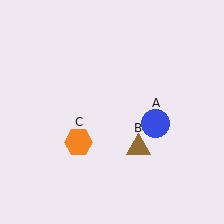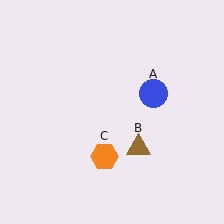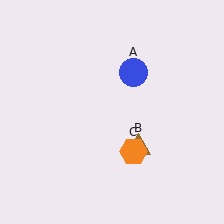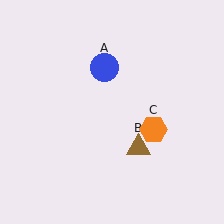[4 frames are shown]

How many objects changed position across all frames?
2 objects changed position: blue circle (object A), orange hexagon (object C).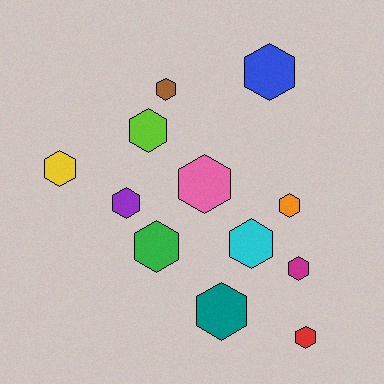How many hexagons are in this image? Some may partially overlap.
There are 12 hexagons.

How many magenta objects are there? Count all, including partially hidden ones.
There is 1 magenta object.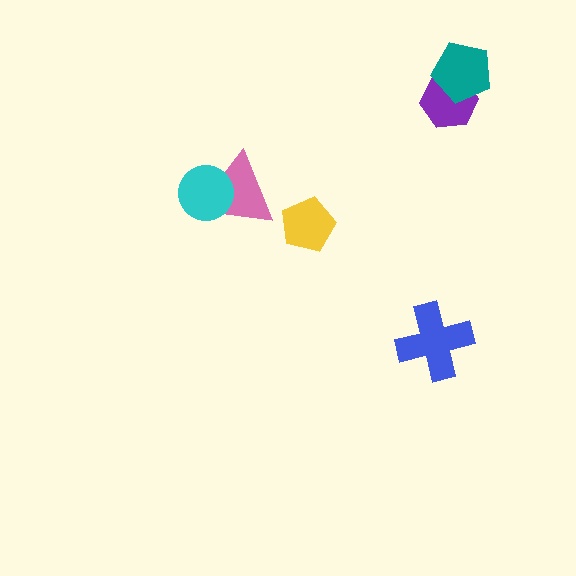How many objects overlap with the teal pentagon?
1 object overlaps with the teal pentagon.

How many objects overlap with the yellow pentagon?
0 objects overlap with the yellow pentagon.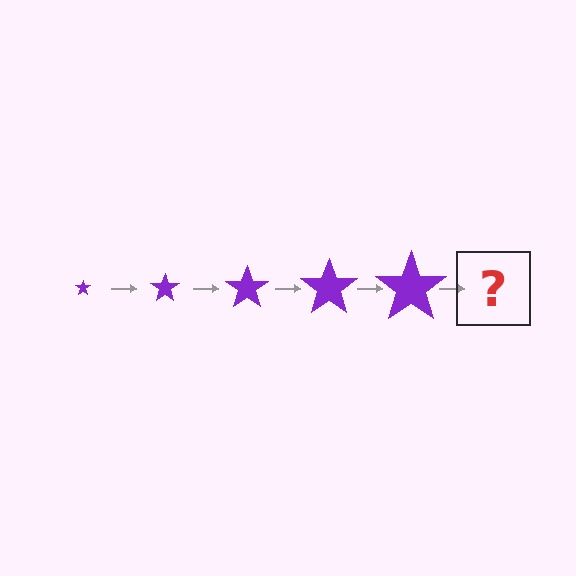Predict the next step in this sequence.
The next step is a purple star, larger than the previous one.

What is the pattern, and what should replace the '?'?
The pattern is that the star gets progressively larger each step. The '?' should be a purple star, larger than the previous one.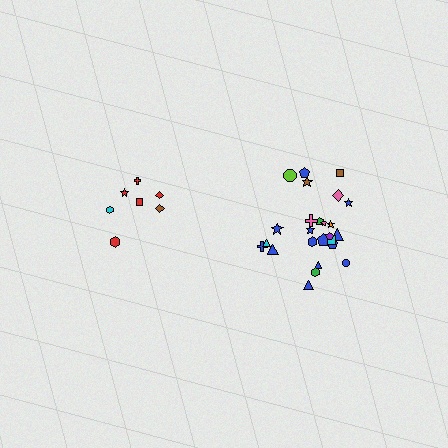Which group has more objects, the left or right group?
The right group.